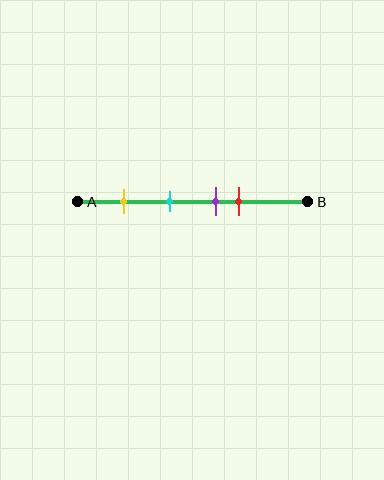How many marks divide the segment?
There are 4 marks dividing the segment.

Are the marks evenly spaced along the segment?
No, the marks are not evenly spaced.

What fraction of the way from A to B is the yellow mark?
The yellow mark is approximately 20% (0.2) of the way from A to B.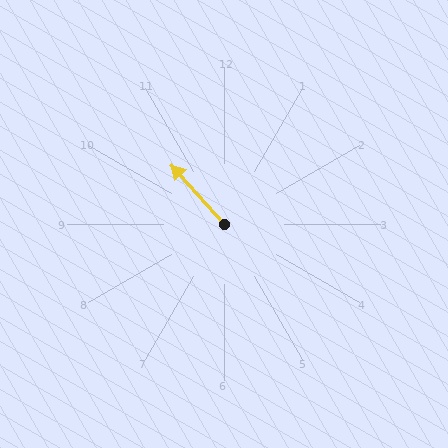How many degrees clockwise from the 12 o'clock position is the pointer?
Approximately 318 degrees.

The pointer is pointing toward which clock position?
Roughly 11 o'clock.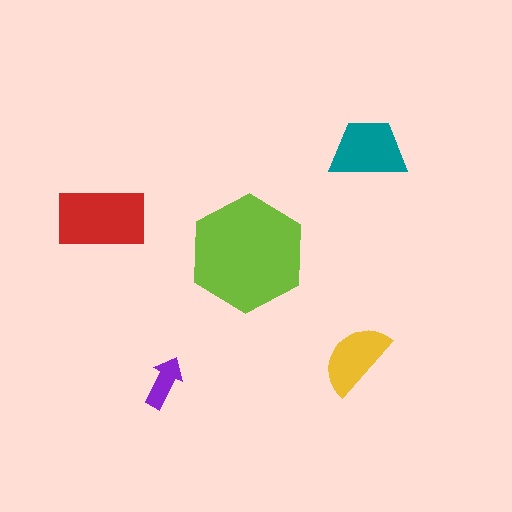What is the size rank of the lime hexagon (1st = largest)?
1st.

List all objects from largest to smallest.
The lime hexagon, the red rectangle, the teal trapezoid, the yellow semicircle, the purple arrow.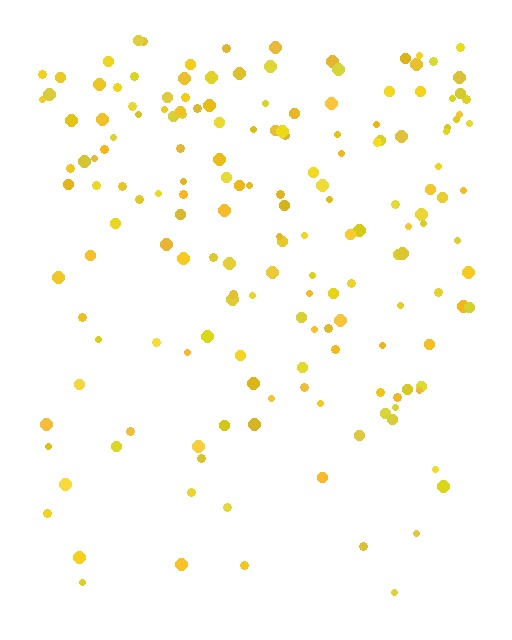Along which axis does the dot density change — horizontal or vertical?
Vertical.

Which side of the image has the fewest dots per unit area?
The bottom.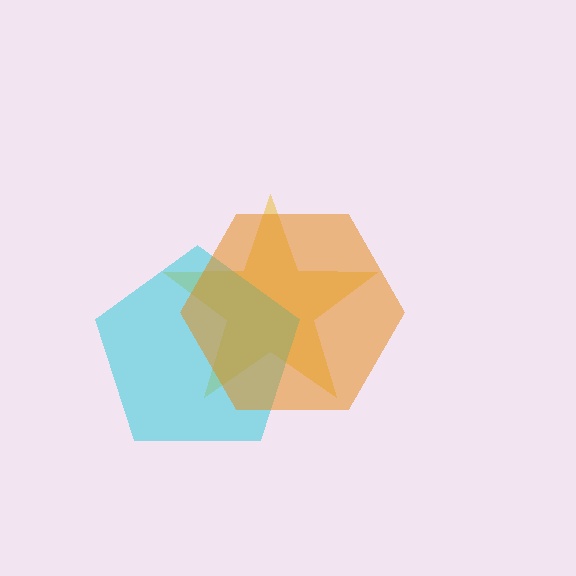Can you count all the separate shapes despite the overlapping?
Yes, there are 3 separate shapes.